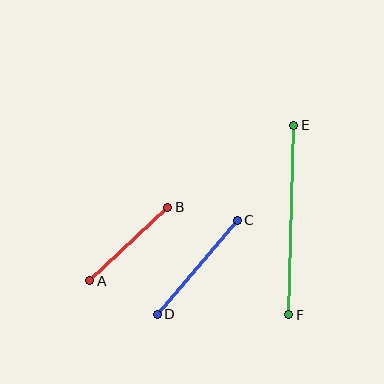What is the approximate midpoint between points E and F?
The midpoint is at approximately (291, 220) pixels.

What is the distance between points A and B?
The distance is approximately 107 pixels.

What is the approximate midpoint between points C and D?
The midpoint is at approximately (197, 267) pixels.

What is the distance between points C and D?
The distance is approximately 123 pixels.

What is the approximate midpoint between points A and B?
The midpoint is at approximately (129, 244) pixels.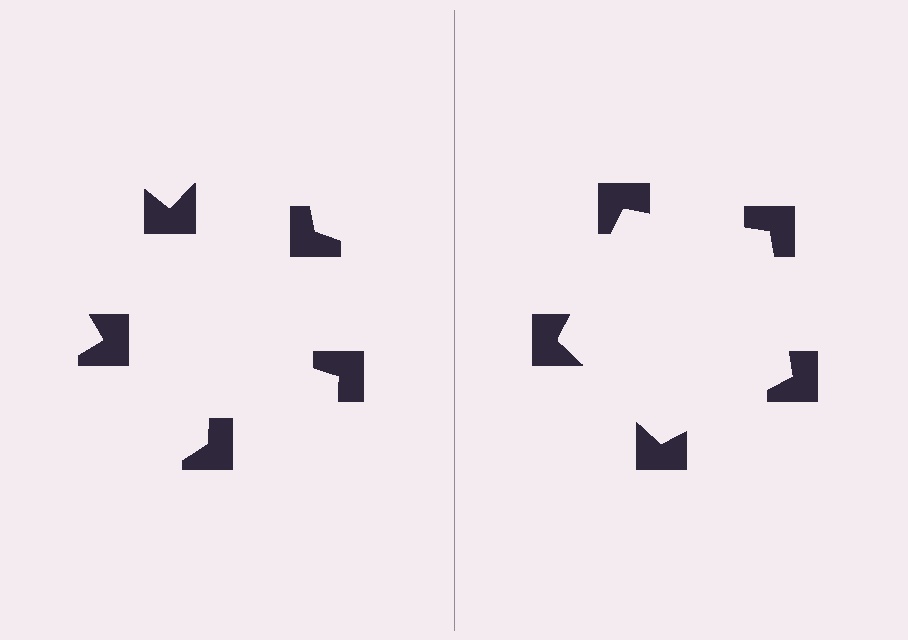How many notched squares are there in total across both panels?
10 — 5 on each side.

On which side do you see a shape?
An illusory pentagon appears on the right side. On the left side the wedge cuts are rotated, so no coherent shape forms.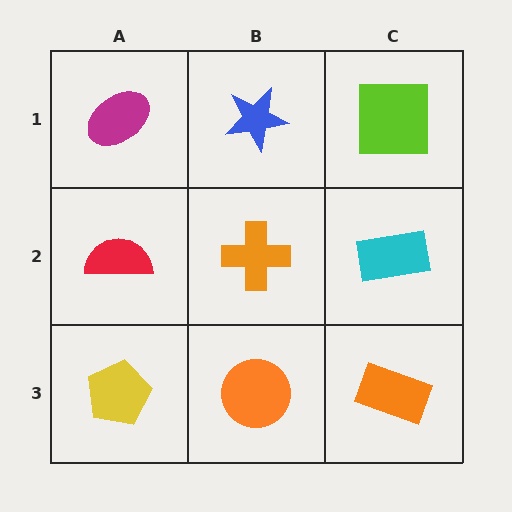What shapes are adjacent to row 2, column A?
A magenta ellipse (row 1, column A), a yellow pentagon (row 3, column A), an orange cross (row 2, column B).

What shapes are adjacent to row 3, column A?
A red semicircle (row 2, column A), an orange circle (row 3, column B).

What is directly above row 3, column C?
A cyan rectangle.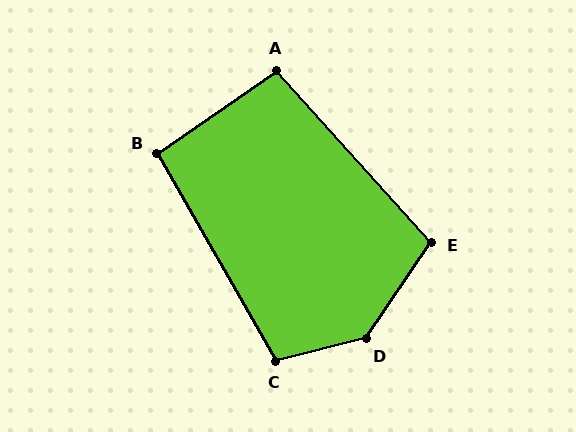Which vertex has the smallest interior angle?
B, at approximately 95 degrees.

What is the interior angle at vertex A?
Approximately 98 degrees (obtuse).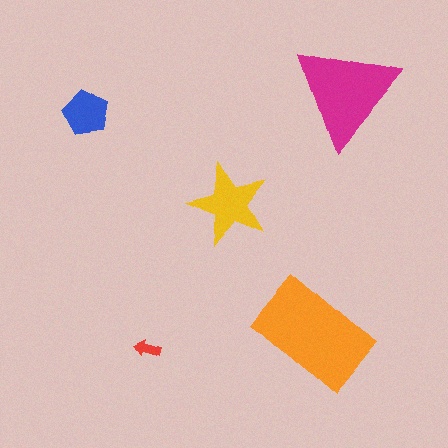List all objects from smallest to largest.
The red arrow, the blue pentagon, the yellow star, the magenta triangle, the orange rectangle.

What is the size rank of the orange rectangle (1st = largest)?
1st.